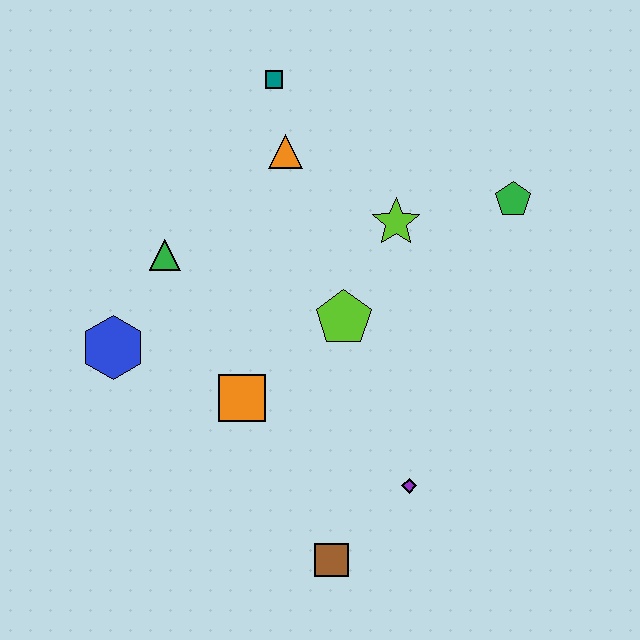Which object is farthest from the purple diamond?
The teal square is farthest from the purple diamond.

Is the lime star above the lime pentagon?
Yes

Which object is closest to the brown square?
The purple diamond is closest to the brown square.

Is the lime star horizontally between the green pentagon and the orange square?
Yes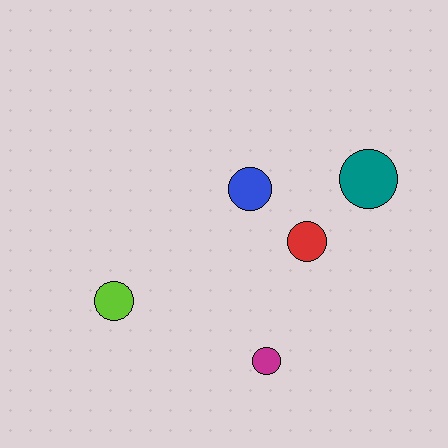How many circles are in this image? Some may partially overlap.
There are 5 circles.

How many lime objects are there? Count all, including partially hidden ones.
There is 1 lime object.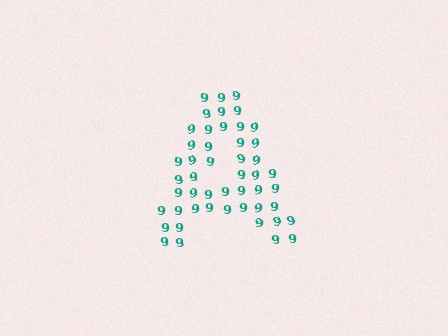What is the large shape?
The large shape is the letter A.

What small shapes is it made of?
It is made of small digit 9's.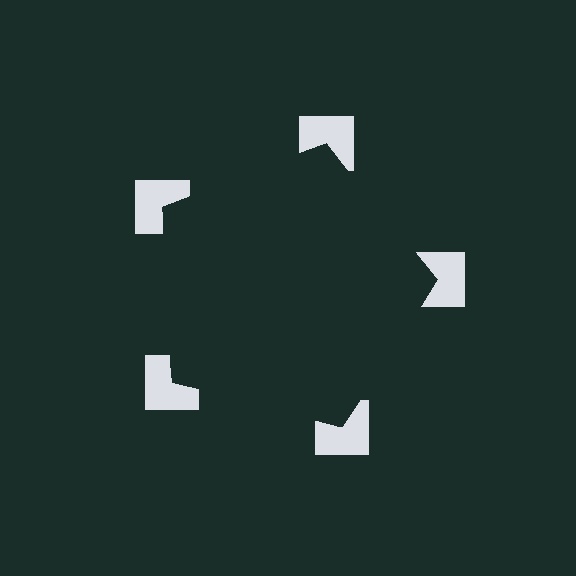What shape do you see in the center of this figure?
An illusory pentagon — its edges are inferred from the aligned wedge cuts in the notched squares, not physically drawn.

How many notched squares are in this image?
There are 5 — one at each vertex of the illusory pentagon.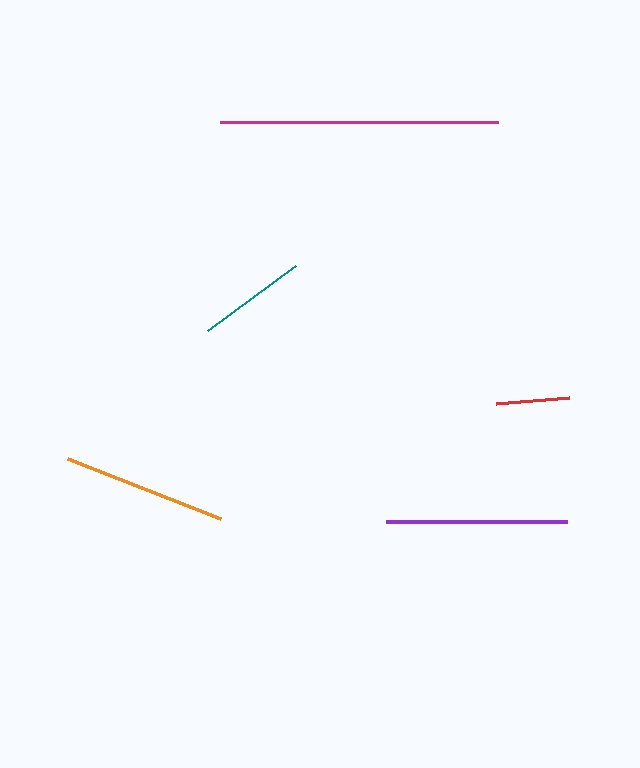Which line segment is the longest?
The magenta line is the longest at approximately 278 pixels.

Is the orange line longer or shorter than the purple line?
The purple line is longer than the orange line.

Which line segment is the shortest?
The red line is the shortest at approximately 73 pixels.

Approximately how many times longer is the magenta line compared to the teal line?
The magenta line is approximately 2.6 times the length of the teal line.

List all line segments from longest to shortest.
From longest to shortest: magenta, purple, orange, teal, red.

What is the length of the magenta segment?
The magenta segment is approximately 278 pixels long.